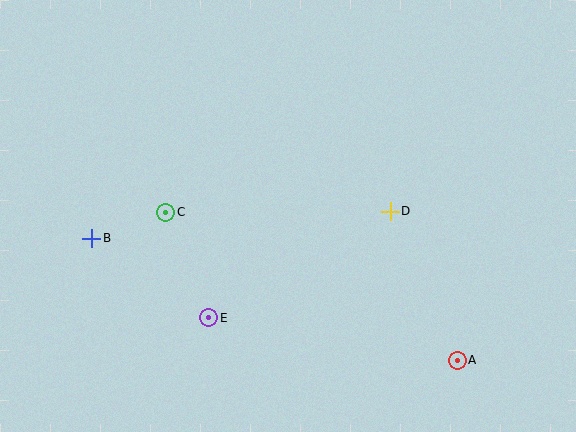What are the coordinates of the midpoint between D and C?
The midpoint between D and C is at (278, 212).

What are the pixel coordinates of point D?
Point D is at (390, 211).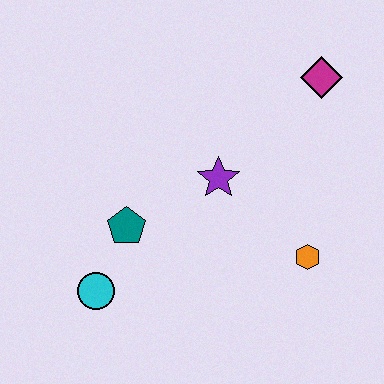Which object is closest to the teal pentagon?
The cyan circle is closest to the teal pentagon.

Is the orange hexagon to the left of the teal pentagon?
No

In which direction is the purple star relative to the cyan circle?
The purple star is to the right of the cyan circle.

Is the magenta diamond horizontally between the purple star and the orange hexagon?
No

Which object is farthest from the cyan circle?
The magenta diamond is farthest from the cyan circle.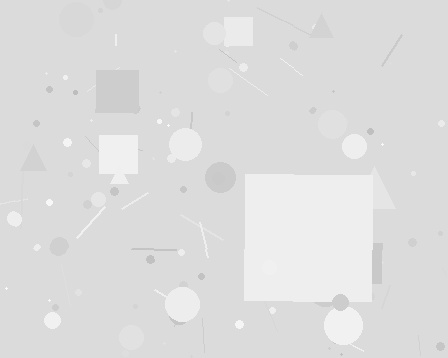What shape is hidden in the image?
A square is hidden in the image.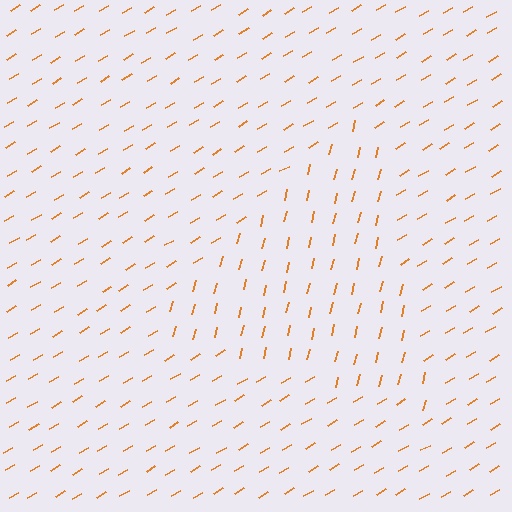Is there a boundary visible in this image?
Yes, there is a texture boundary formed by a change in line orientation.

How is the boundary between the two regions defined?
The boundary is defined purely by a change in line orientation (approximately 45 degrees difference). All lines are the same color and thickness.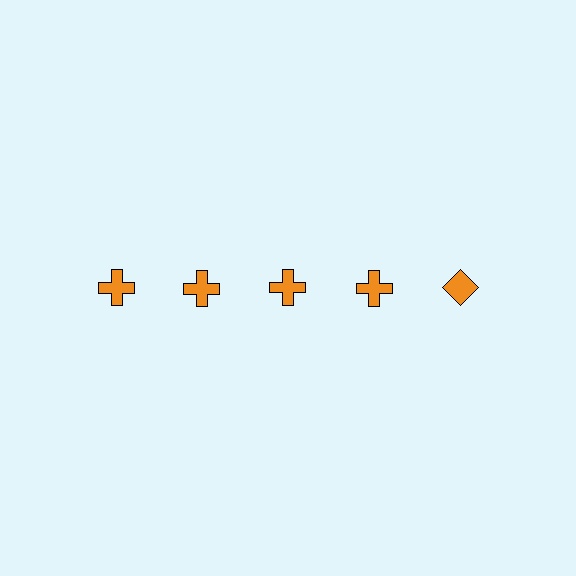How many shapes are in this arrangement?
There are 5 shapes arranged in a grid pattern.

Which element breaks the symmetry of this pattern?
The orange diamond in the top row, rightmost column breaks the symmetry. All other shapes are orange crosses.